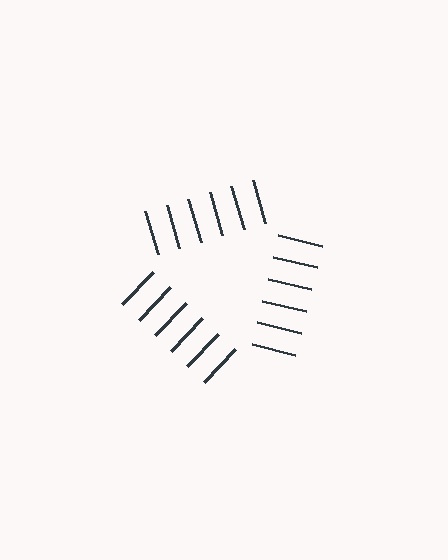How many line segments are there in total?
18 — 6 along each of the 3 edges.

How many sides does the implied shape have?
3 sides — the line-ends trace a triangle.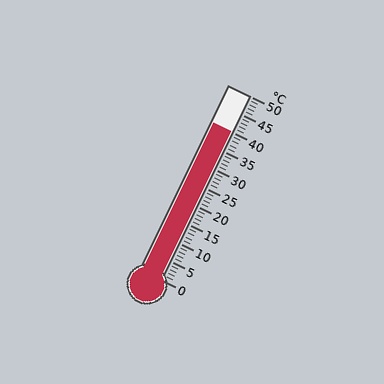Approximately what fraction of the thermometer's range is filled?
The thermometer is filled to approximately 80% of its range.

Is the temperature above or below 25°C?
The temperature is above 25°C.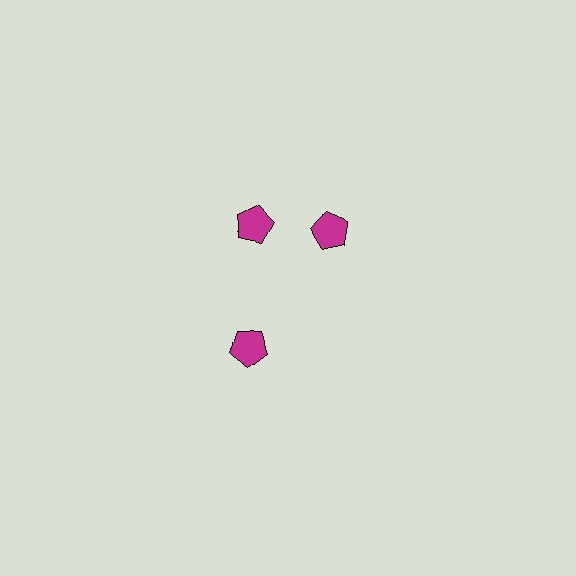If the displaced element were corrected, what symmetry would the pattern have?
It would have 3-fold rotational symmetry — the pattern would map onto itself every 120 degrees.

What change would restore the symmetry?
The symmetry would be restored by rotating it back into even spacing with its neighbors so that all 3 pentagons sit at equal angles and equal distance from the center.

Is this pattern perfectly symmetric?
No. The 3 magenta pentagons are arranged in a ring, but one element near the 3 o'clock position is rotated out of alignment along the ring, breaking the 3-fold rotational symmetry.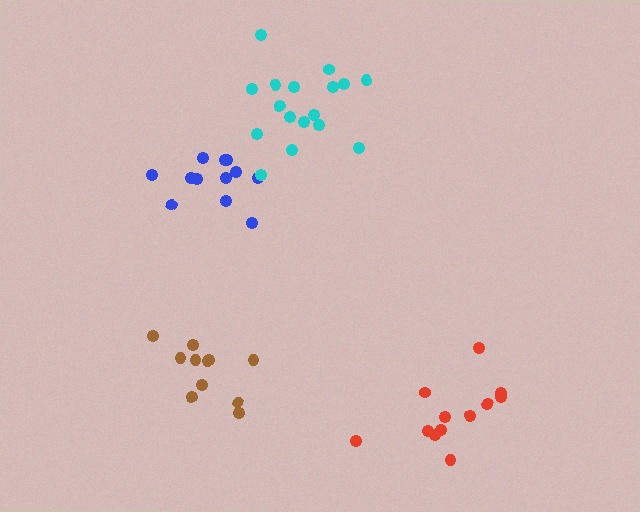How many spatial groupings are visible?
There are 4 spatial groupings.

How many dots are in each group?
Group 1: 11 dots, Group 2: 12 dots, Group 3: 12 dots, Group 4: 17 dots (52 total).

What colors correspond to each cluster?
The clusters are colored: brown, red, blue, cyan.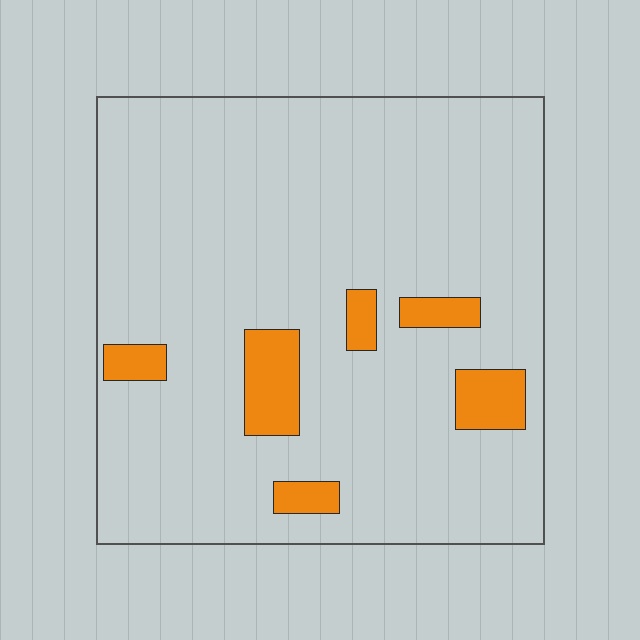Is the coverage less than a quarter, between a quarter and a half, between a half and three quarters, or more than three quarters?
Less than a quarter.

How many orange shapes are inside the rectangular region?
6.